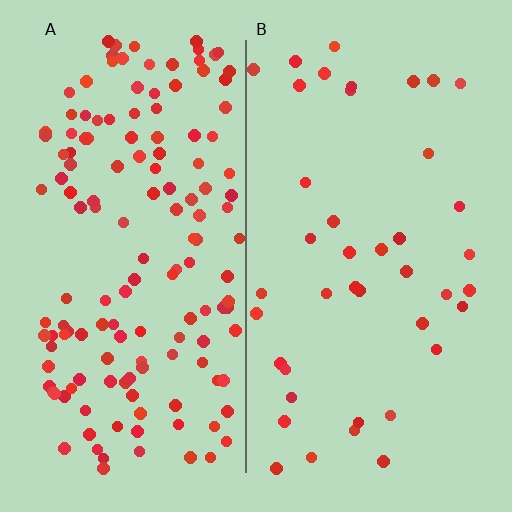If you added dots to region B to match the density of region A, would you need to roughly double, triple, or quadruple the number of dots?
Approximately quadruple.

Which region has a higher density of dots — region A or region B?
A (the left).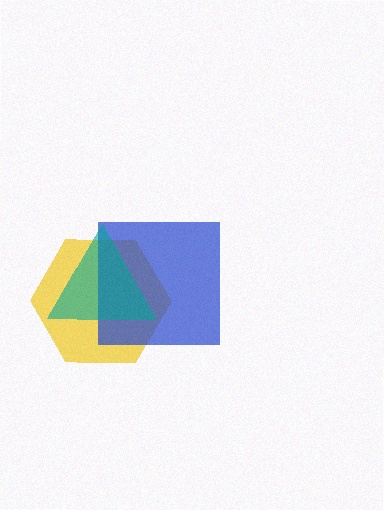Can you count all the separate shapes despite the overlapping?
Yes, there are 3 separate shapes.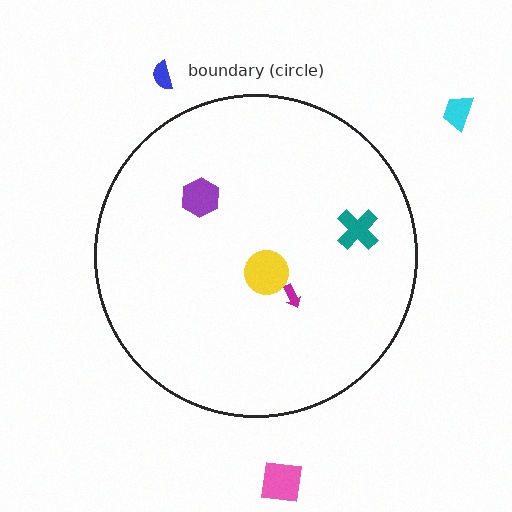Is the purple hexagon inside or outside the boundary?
Inside.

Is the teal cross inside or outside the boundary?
Inside.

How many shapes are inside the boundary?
4 inside, 3 outside.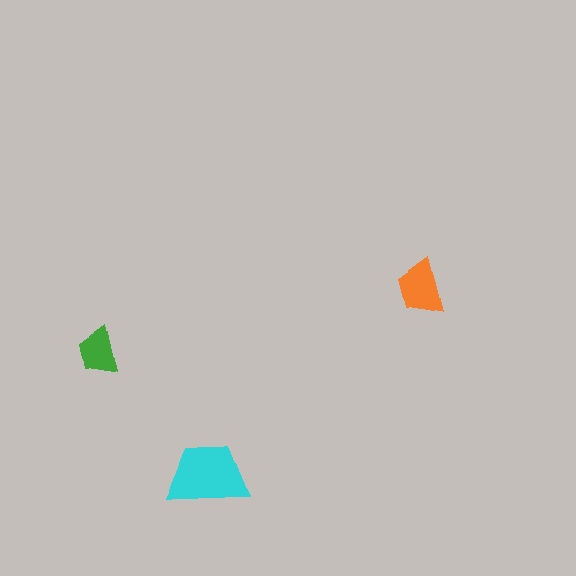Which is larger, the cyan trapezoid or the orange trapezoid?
The cyan one.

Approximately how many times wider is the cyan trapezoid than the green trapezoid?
About 1.5 times wider.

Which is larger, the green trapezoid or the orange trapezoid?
The orange one.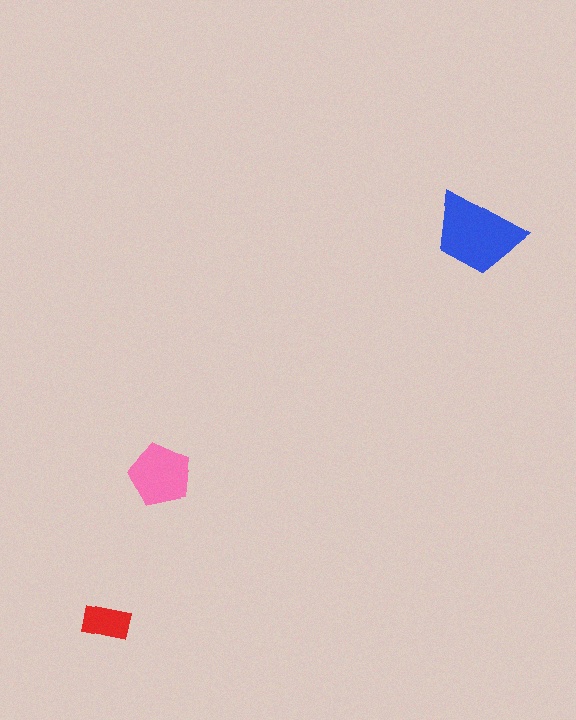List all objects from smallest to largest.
The red rectangle, the pink pentagon, the blue trapezoid.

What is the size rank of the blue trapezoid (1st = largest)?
1st.